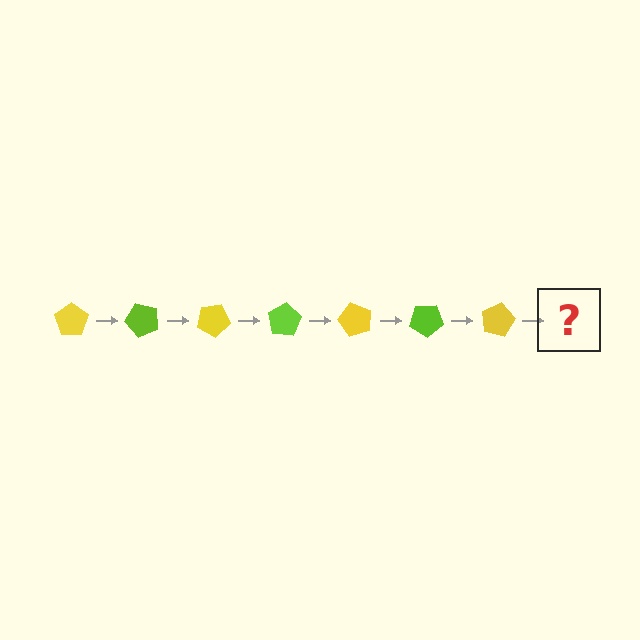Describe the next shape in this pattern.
It should be a lime pentagon, rotated 350 degrees from the start.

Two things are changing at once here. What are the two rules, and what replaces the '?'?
The two rules are that it rotates 50 degrees each step and the color cycles through yellow and lime. The '?' should be a lime pentagon, rotated 350 degrees from the start.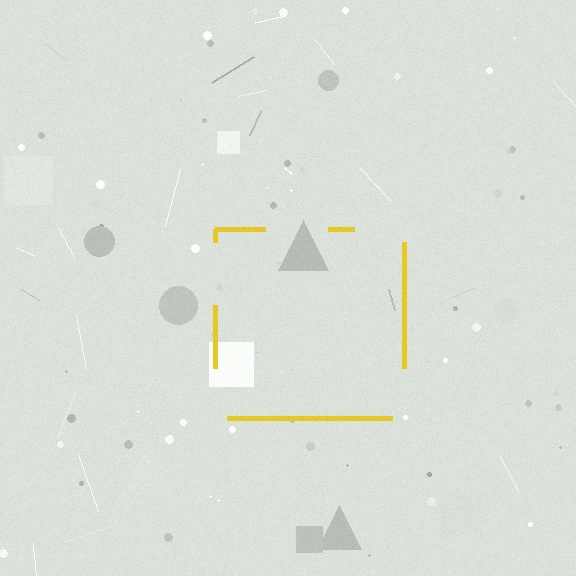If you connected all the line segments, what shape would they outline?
They would outline a square.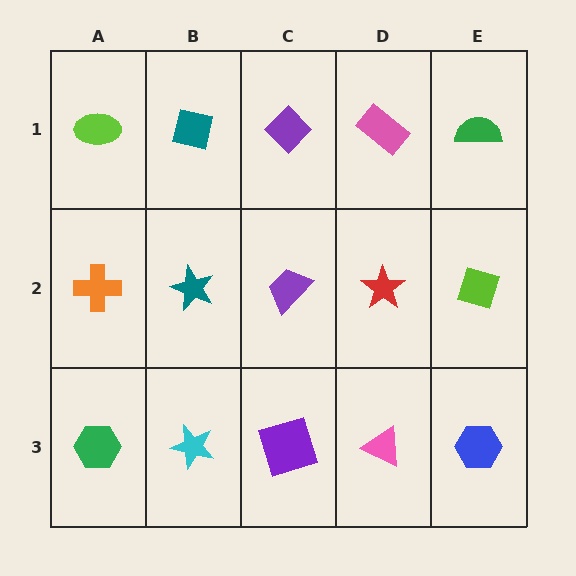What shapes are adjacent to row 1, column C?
A purple trapezoid (row 2, column C), a teal square (row 1, column B), a pink rectangle (row 1, column D).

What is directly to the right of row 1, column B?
A purple diamond.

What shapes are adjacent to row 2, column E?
A green semicircle (row 1, column E), a blue hexagon (row 3, column E), a red star (row 2, column D).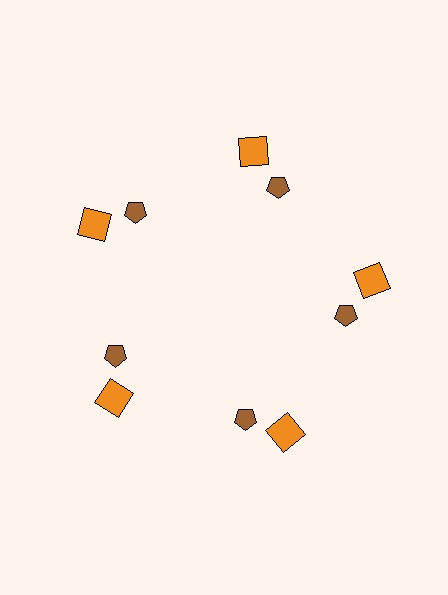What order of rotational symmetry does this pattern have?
This pattern has 5-fold rotational symmetry.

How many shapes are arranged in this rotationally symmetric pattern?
There are 10 shapes, arranged in 5 groups of 2.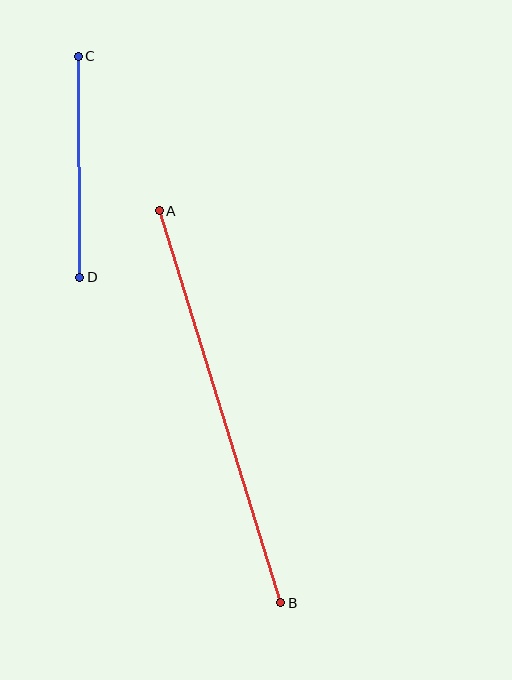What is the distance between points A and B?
The distance is approximately 410 pixels.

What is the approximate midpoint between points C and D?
The midpoint is at approximately (79, 167) pixels.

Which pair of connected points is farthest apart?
Points A and B are farthest apart.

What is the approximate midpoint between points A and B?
The midpoint is at approximately (220, 407) pixels.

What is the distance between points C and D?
The distance is approximately 221 pixels.